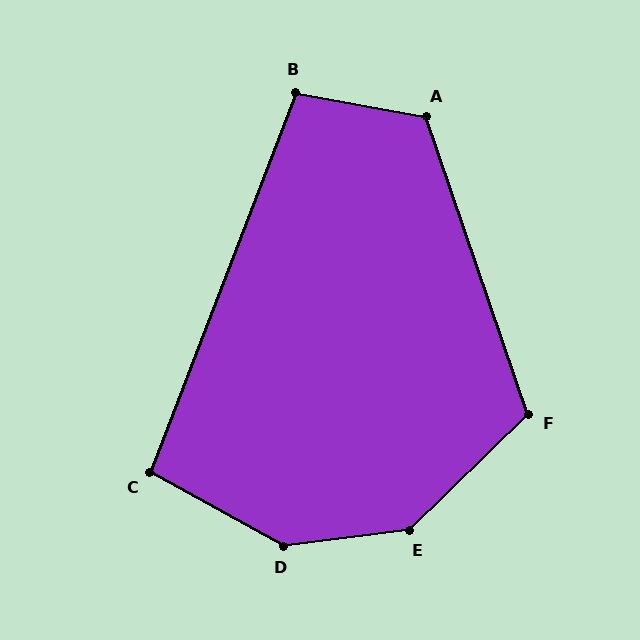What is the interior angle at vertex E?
Approximately 143 degrees (obtuse).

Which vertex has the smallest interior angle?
C, at approximately 98 degrees.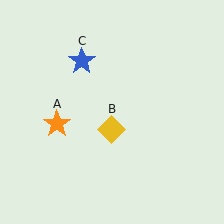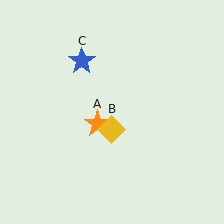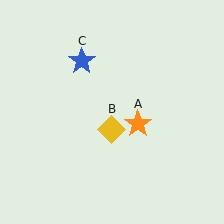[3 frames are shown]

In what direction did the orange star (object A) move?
The orange star (object A) moved right.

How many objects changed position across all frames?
1 object changed position: orange star (object A).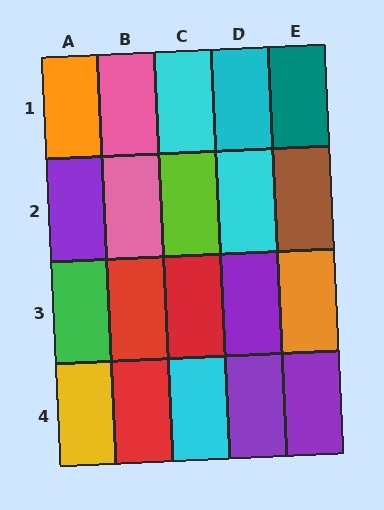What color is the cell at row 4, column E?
Purple.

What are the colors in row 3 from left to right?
Green, red, red, purple, orange.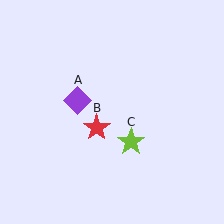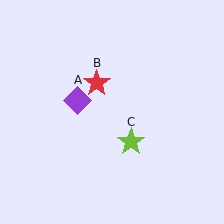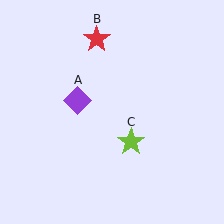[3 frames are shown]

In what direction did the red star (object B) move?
The red star (object B) moved up.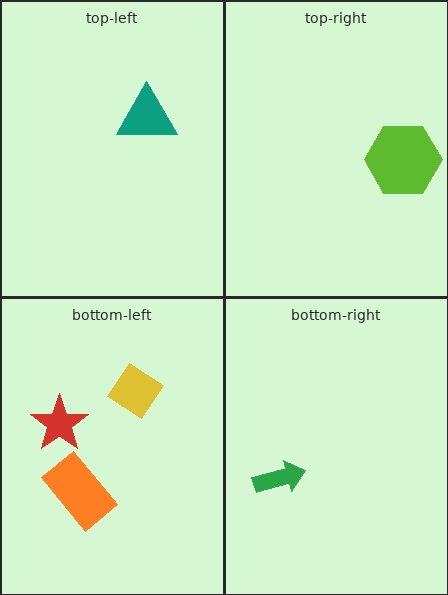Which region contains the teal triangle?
The top-left region.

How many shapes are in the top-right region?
1.